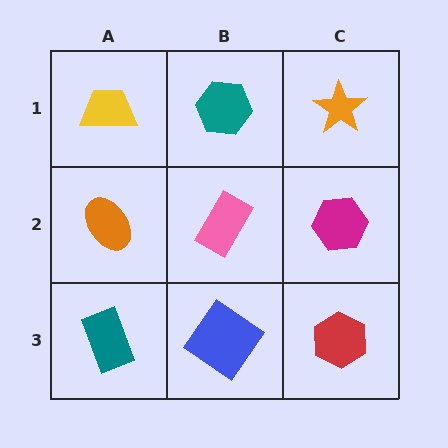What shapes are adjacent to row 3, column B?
A pink rectangle (row 2, column B), a teal rectangle (row 3, column A), a red hexagon (row 3, column C).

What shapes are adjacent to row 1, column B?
A pink rectangle (row 2, column B), a yellow trapezoid (row 1, column A), an orange star (row 1, column C).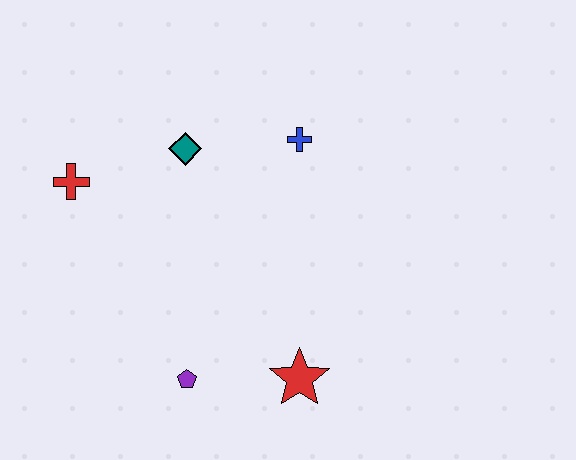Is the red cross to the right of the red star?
No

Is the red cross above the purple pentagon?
Yes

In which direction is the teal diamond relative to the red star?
The teal diamond is above the red star.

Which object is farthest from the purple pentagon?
The blue cross is farthest from the purple pentagon.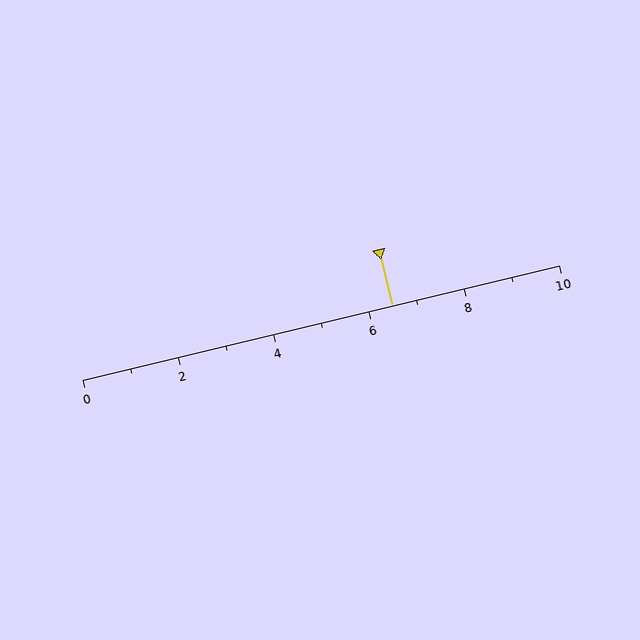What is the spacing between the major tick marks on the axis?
The major ticks are spaced 2 apart.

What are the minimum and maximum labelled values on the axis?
The axis runs from 0 to 10.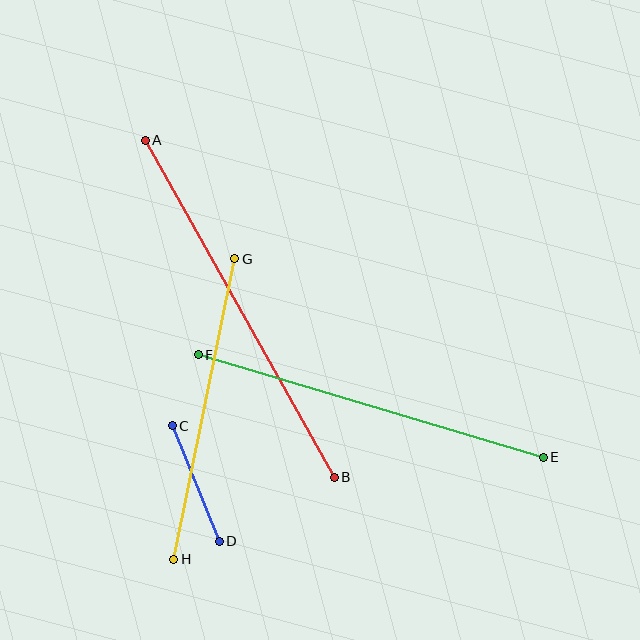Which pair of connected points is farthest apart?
Points A and B are farthest apart.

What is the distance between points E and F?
The distance is approximately 360 pixels.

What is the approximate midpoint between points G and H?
The midpoint is at approximately (204, 409) pixels.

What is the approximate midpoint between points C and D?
The midpoint is at approximately (196, 484) pixels.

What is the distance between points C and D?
The distance is approximately 125 pixels.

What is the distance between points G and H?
The distance is approximately 307 pixels.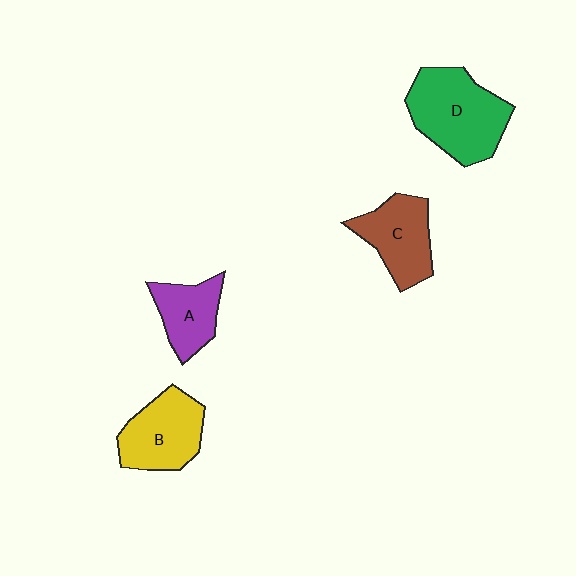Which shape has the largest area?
Shape D (green).